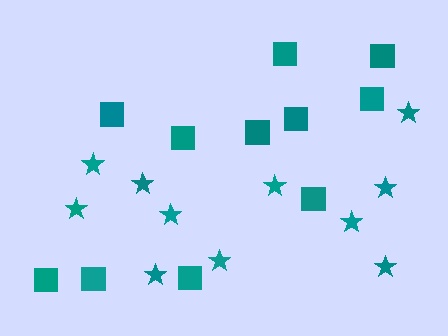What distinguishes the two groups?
There are 2 groups: one group of stars (11) and one group of squares (11).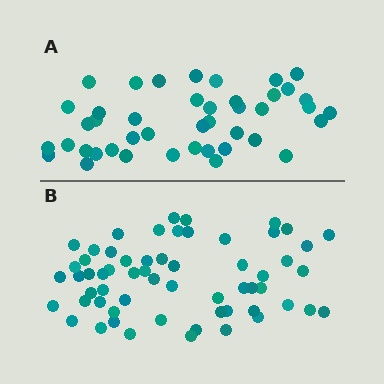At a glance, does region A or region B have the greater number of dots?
Region B (the bottom region) has more dots.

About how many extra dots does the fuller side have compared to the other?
Region B has approximately 15 more dots than region A.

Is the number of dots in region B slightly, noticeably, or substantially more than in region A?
Region B has noticeably more, but not dramatically so. The ratio is roughly 1.4 to 1.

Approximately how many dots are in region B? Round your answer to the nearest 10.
About 60 dots.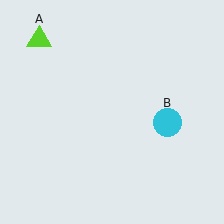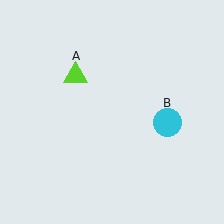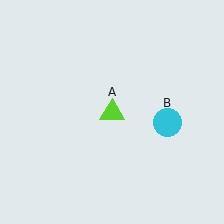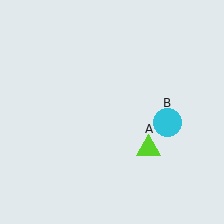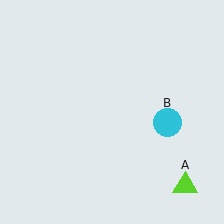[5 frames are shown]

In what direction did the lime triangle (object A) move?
The lime triangle (object A) moved down and to the right.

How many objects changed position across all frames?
1 object changed position: lime triangle (object A).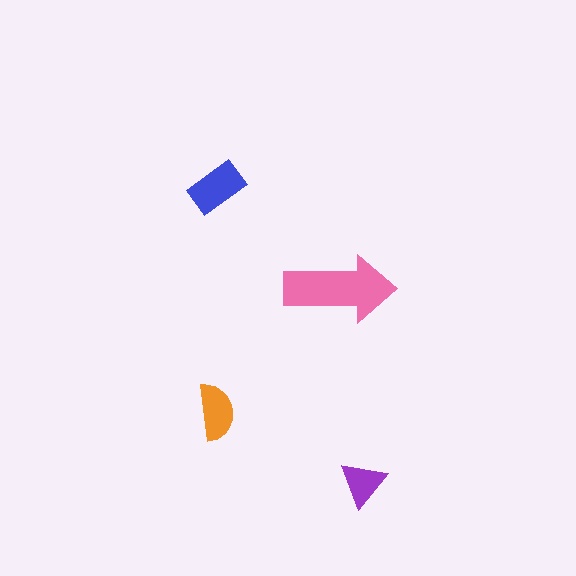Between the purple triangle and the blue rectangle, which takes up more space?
The blue rectangle.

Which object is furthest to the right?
The purple triangle is rightmost.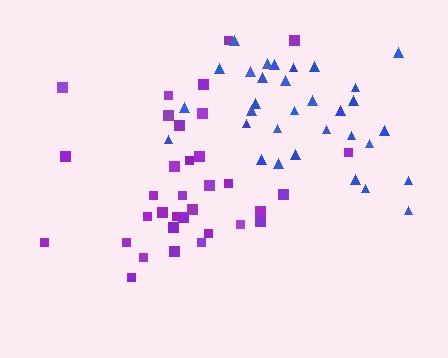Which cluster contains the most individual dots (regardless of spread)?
Purple (34).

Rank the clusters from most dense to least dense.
blue, purple.